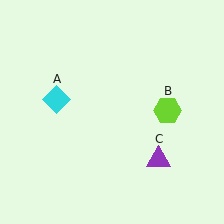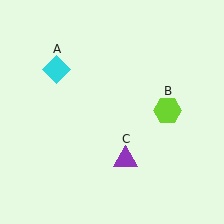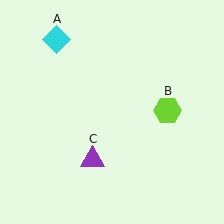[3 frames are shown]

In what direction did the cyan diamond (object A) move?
The cyan diamond (object A) moved up.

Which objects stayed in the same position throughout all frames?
Lime hexagon (object B) remained stationary.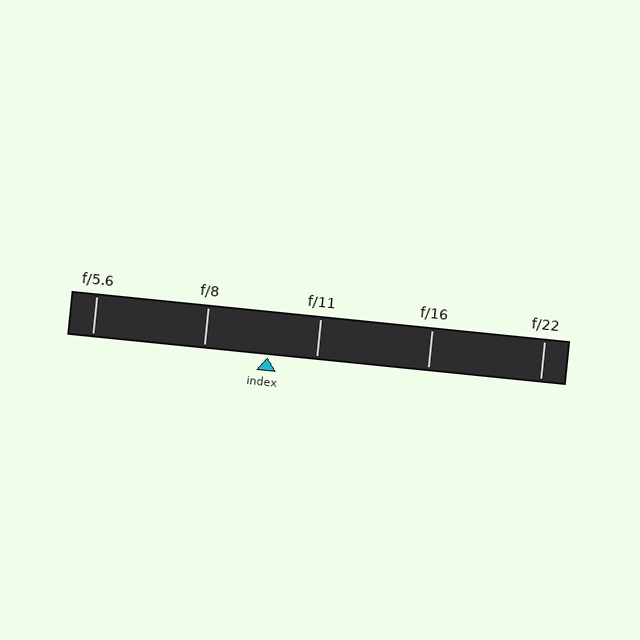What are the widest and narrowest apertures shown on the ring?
The widest aperture shown is f/5.6 and the narrowest is f/22.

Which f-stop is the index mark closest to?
The index mark is closest to f/11.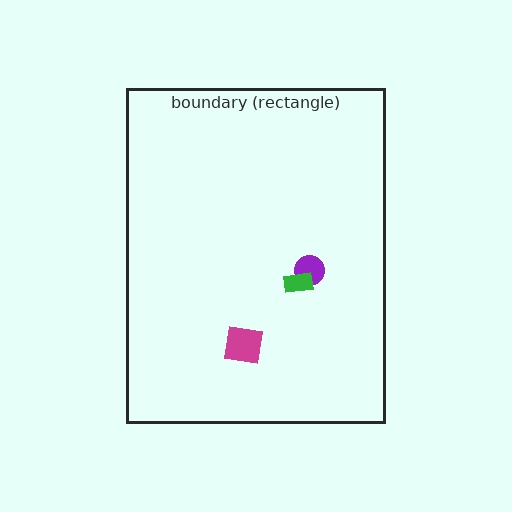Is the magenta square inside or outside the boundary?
Inside.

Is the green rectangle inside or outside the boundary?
Inside.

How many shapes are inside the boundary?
3 inside, 0 outside.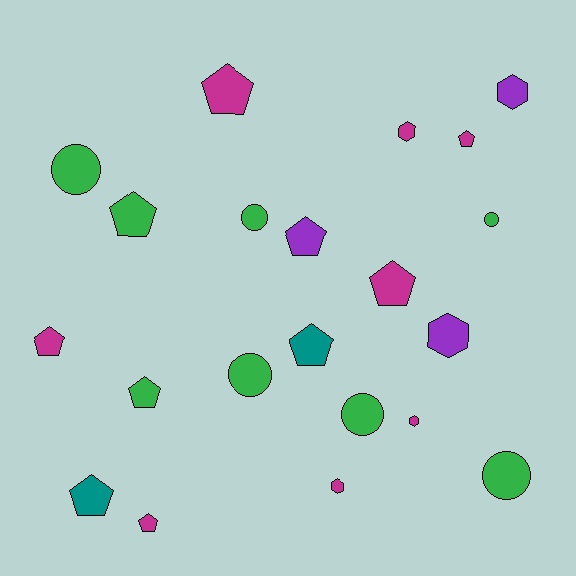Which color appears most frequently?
Green, with 8 objects.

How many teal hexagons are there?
There are no teal hexagons.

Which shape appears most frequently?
Pentagon, with 10 objects.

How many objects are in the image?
There are 21 objects.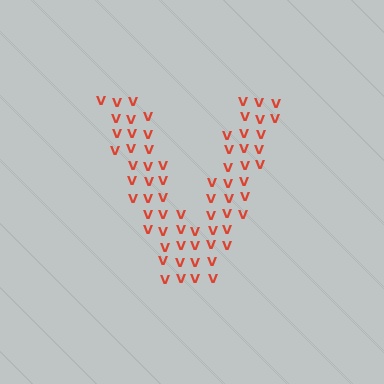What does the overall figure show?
The overall figure shows the letter V.